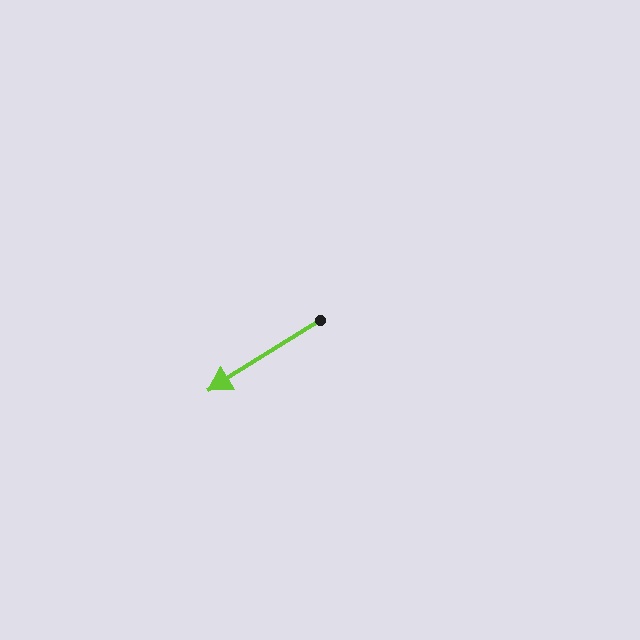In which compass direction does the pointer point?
Southwest.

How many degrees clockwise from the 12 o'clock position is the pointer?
Approximately 238 degrees.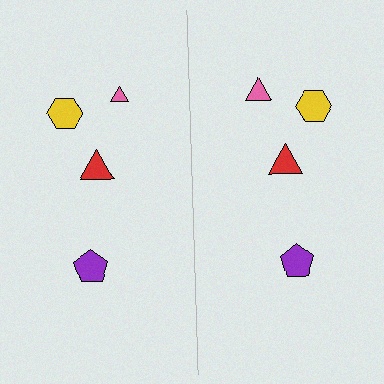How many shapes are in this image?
There are 8 shapes in this image.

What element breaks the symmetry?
The pink triangle on the right side has a different size than its mirror counterpart.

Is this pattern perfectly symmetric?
No, the pattern is not perfectly symmetric. The pink triangle on the right side has a different size than its mirror counterpart.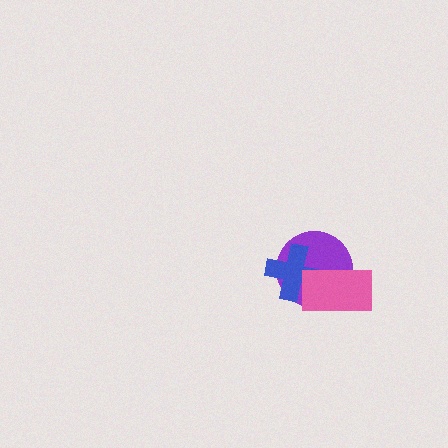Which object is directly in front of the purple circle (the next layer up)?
The blue cross is directly in front of the purple circle.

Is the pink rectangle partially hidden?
No, no other shape covers it.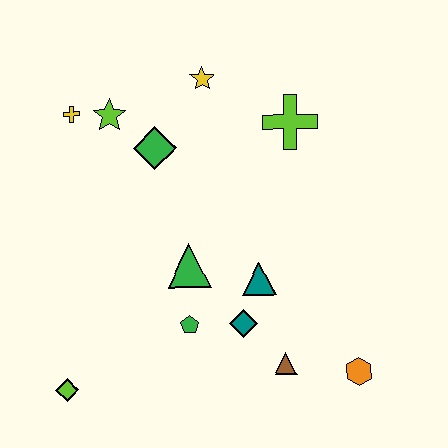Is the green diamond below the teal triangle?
No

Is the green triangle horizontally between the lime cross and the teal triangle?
No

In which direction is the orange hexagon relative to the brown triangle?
The orange hexagon is to the right of the brown triangle.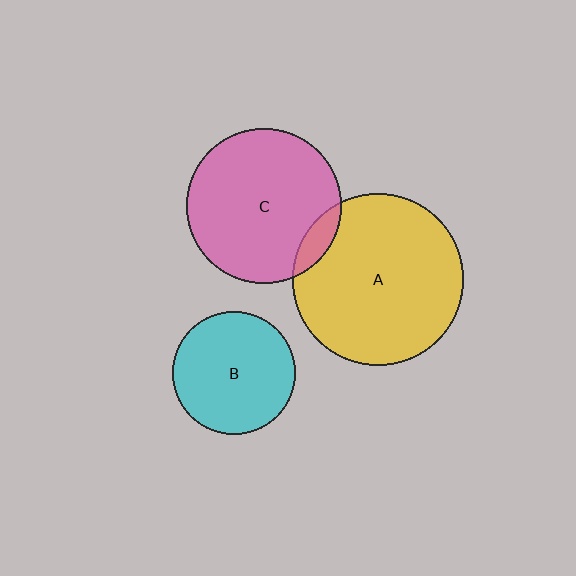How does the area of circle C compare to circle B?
Approximately 1.6 times.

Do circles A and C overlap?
Yes.